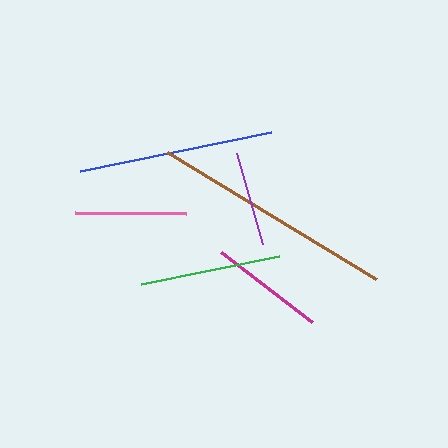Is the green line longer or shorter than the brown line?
The brown line is longer than the green line.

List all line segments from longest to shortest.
From longest to shortest: brown, blue, green, magenta, pink, purple.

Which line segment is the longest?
The brown line is the longest at approximately 245 pixels.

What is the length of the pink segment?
The pink segment is approximately 111 pixels long.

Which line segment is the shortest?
The purple line is the shortest at approximately 95 pixels.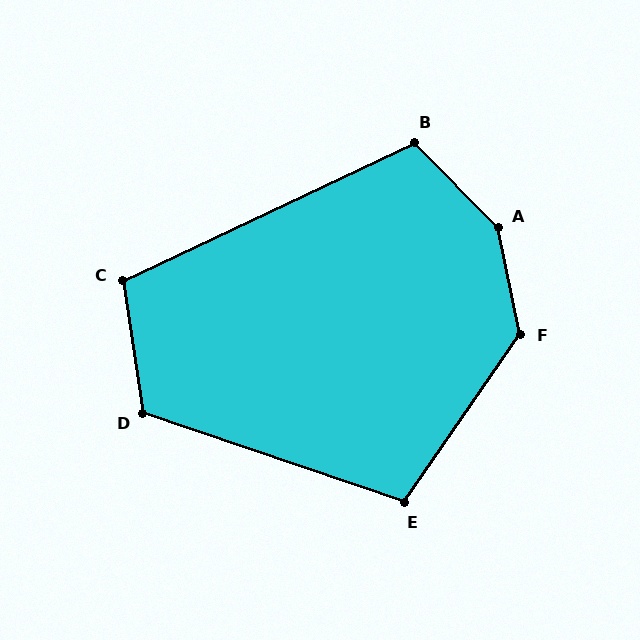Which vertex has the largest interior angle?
A, at approximately 147 degrees.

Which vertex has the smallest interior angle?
E, at approximately 106 degrees.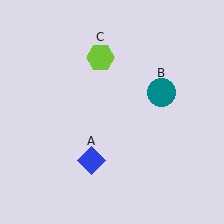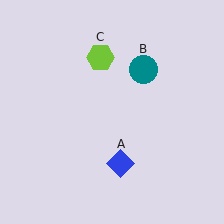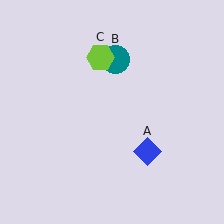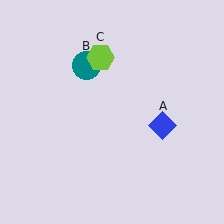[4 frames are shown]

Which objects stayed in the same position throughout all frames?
Lime hexagon (object C) remained stationary.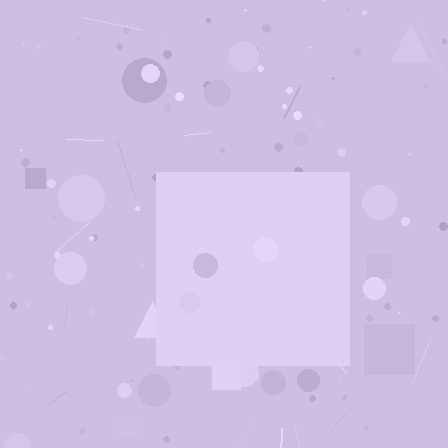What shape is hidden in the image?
A square is hidden in the image.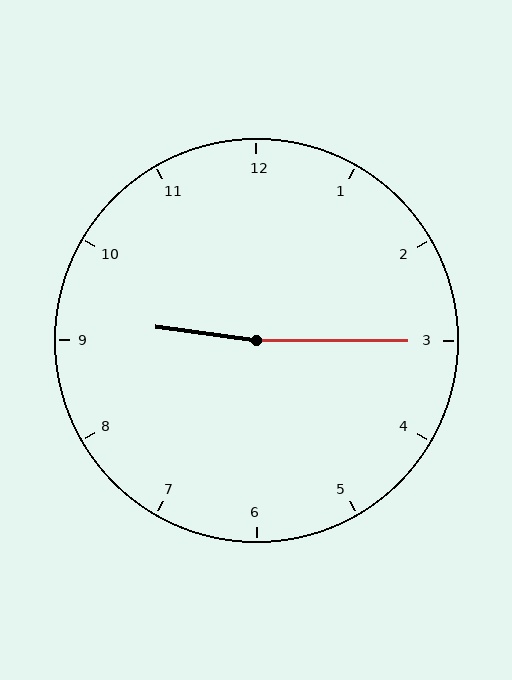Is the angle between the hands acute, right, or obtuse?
It is obtuse.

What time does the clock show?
9:15.